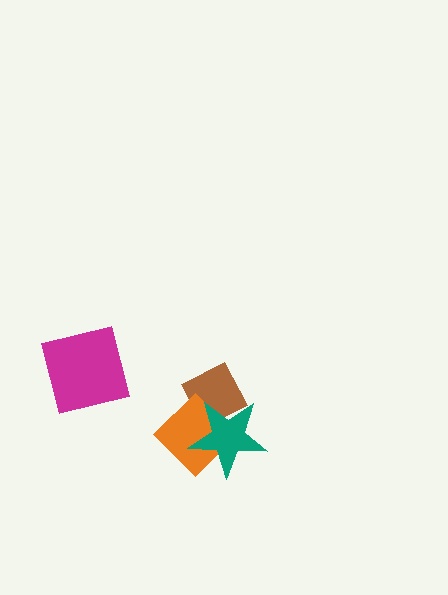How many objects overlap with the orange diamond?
2 objects overlap with the orange diamond.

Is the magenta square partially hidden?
No, no other shape covers it.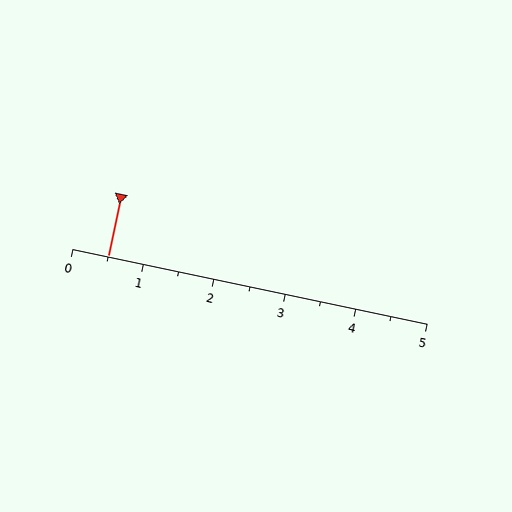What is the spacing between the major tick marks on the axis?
The major ticks are spaced 1 apart.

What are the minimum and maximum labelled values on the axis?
The axis runs from 0 to 5.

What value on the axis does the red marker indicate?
The marker indicates approximately 0.5.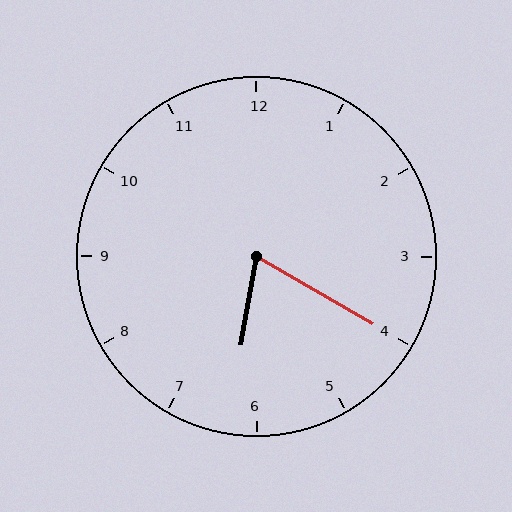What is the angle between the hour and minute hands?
Approximately 70 degrees.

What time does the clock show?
6:20.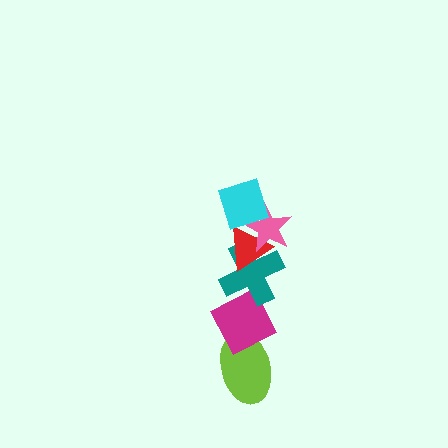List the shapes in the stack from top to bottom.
From top to bottom: the cyan square, the pink star, the red triangle, the teal cross, the magenta diamond, the lime ellipse.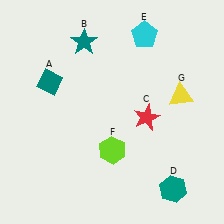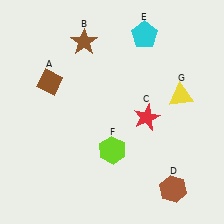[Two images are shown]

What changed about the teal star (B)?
In Image 1, B is teal. In Image 2, it changed to brown.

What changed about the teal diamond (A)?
In Image 1, A is teal. In Image 2, it changed to brown.